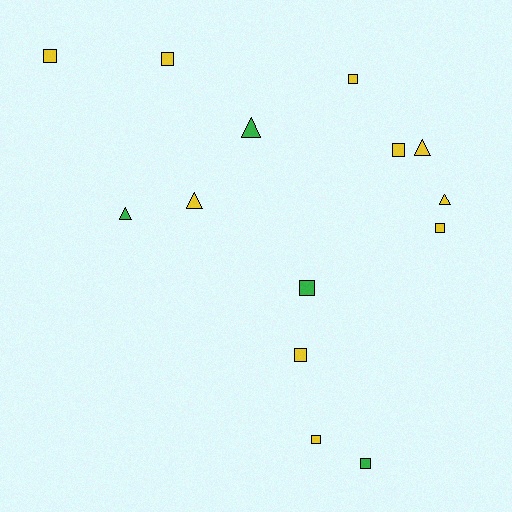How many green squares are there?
There are 2 green squares.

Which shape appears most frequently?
Square, with 9 objects.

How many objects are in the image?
There are 14 objects.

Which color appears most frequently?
Yellow, with 10 objects.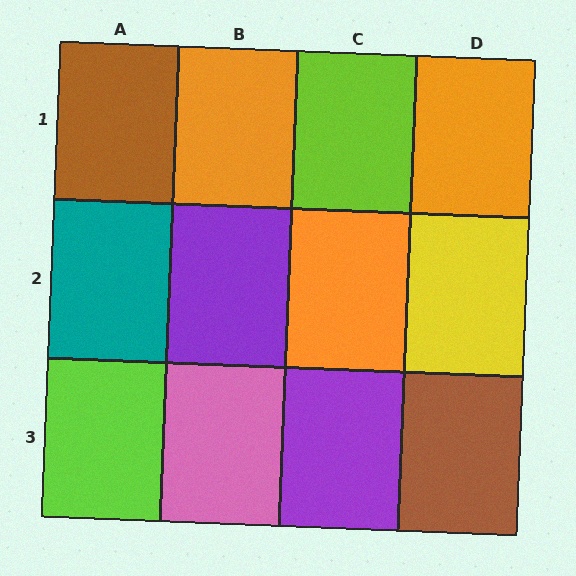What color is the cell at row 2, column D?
Yellow.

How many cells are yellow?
1 cell is yellow.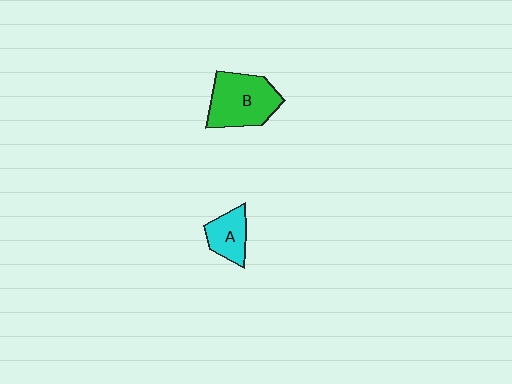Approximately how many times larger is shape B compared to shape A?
Approximately 1.9 times.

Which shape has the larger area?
Shape B (green).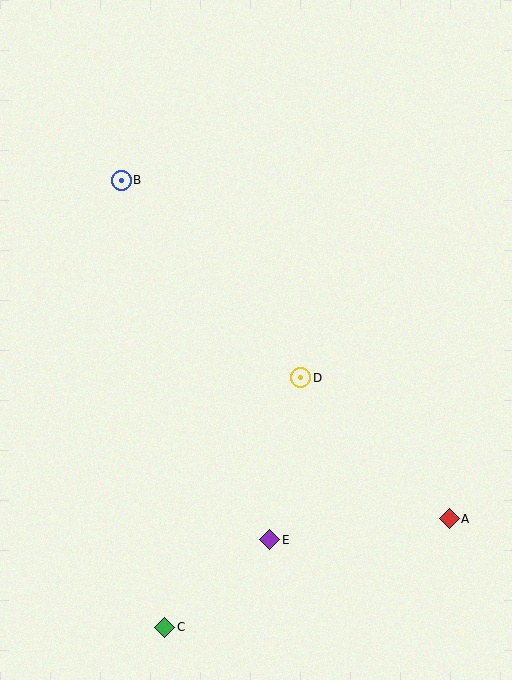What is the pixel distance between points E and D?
The distance between E and D is 165 pixels.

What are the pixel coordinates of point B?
Point B is at (121, 180).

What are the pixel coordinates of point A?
Point A is at (449, 519).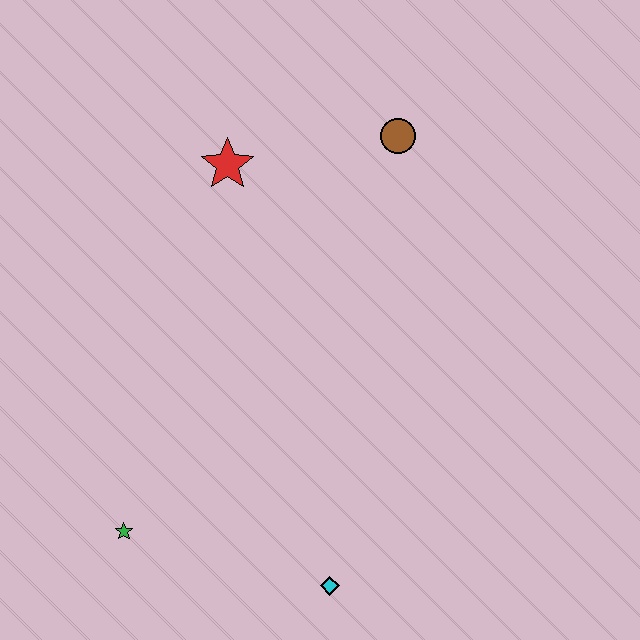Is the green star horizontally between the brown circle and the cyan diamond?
No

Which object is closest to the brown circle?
The red star is closest to the brown circle.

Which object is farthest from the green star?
The brown circle is farthest from the green star.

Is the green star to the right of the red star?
No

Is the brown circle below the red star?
No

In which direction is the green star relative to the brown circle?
The green star is below the brown circle.